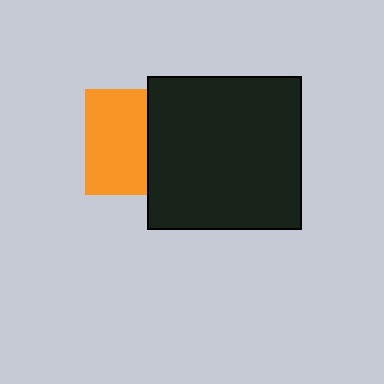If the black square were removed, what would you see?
You would see the complete orange square.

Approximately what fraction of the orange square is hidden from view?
Roughly 42% of the orange square is hidden behind the black square.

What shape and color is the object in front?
The object in front is a black square.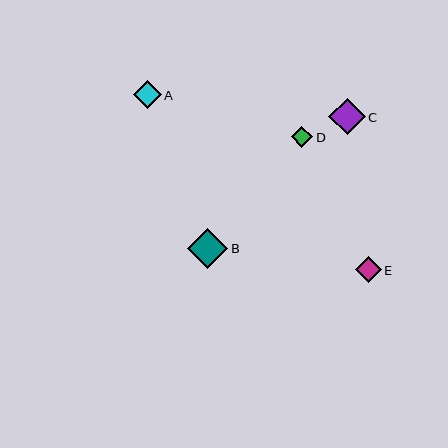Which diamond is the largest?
Diamond B is the largest with a size of approximately 40 pixels.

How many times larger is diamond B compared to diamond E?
Diamond B is approximately 1.5 times the size of diamond E.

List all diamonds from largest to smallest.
From largest to smallest: B, C, A, E, D.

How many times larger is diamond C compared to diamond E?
Diamond C is approximately 1.4 times the size of diamond E.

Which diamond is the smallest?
Diamond D is the smallest with a size of approximately 21 pixels.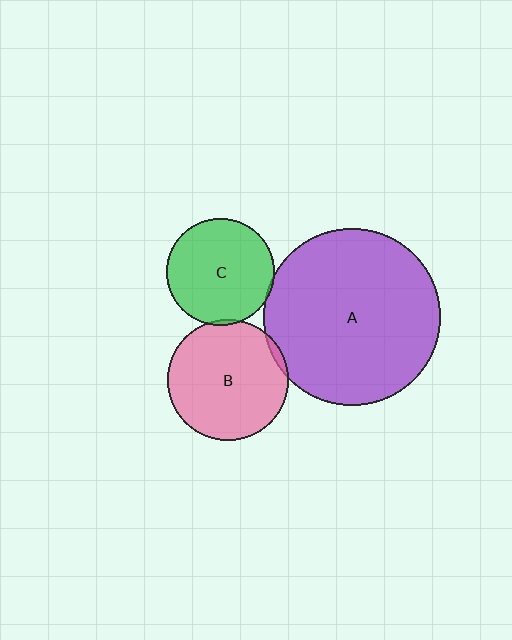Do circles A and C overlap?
Yes.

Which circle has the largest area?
Circle A (purple).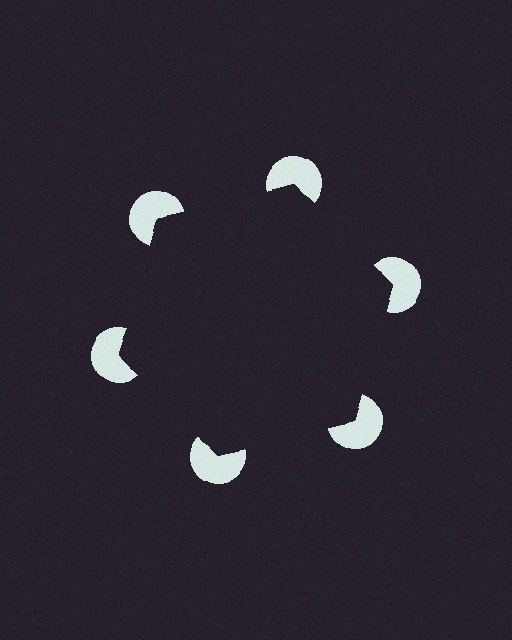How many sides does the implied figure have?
6 sides.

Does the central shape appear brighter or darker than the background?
It typically appears slightly darker than the background, even though no actual brightness change is drawn.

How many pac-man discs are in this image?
There are 6 — one at each vertex of the illusory hexagon.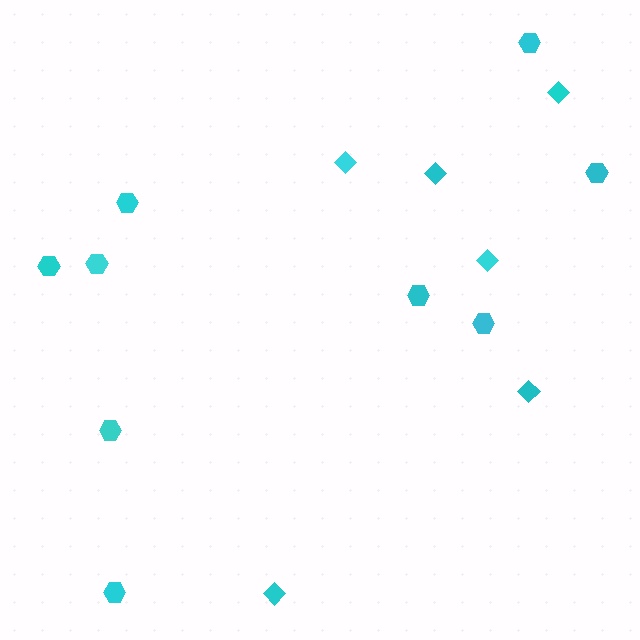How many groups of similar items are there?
There are 2 groups: one group of hexagons (9) and one group of diamonds (6).